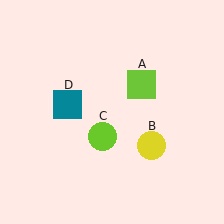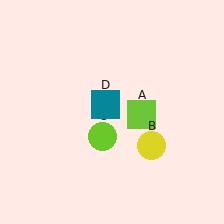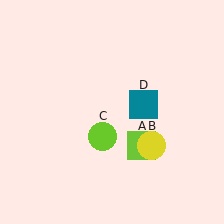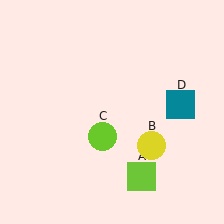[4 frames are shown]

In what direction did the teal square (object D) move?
The teal square (object D) moved right.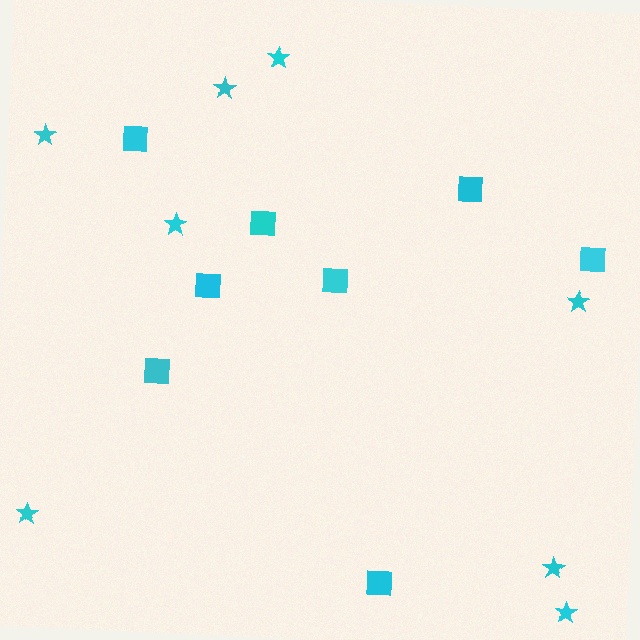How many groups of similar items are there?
There are 2 groups: one group of stars (8) and one group of squares (8).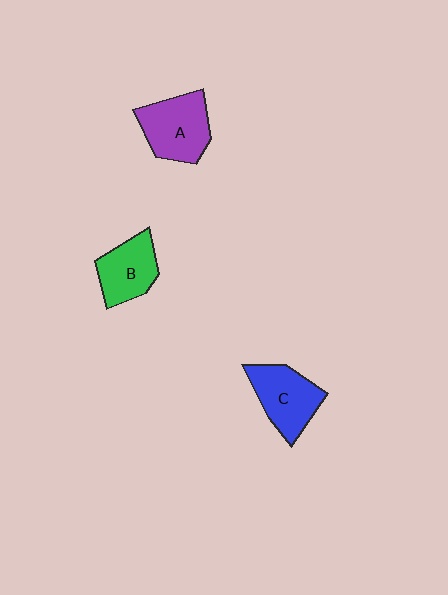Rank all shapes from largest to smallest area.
From largest to smallest: A (purple), C (blue), B (green).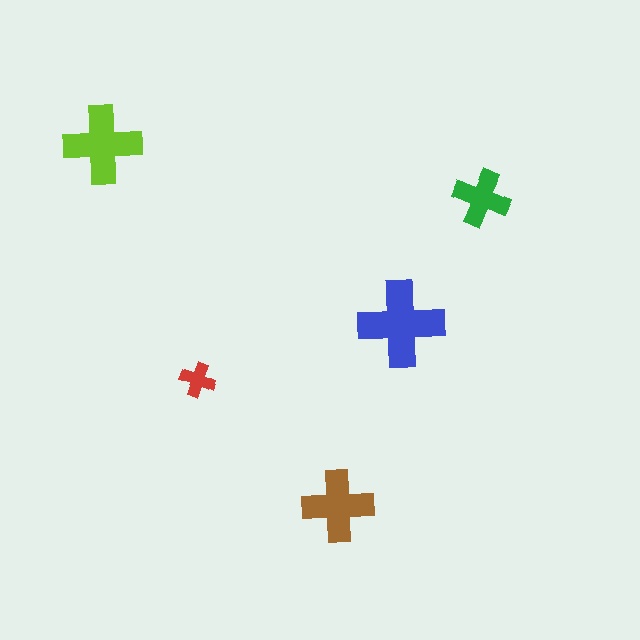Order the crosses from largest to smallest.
the blue one, the lime one, the brown one, the green one, the red one.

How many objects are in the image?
There are 5 objects in the image.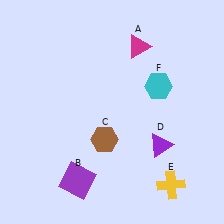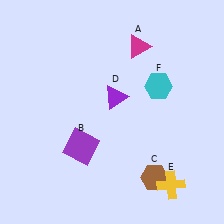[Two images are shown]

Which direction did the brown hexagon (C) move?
The brown hexagon (C) moved right.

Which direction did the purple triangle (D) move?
The purple triangle (D) moved up.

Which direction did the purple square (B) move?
The purple square (B) moved up.